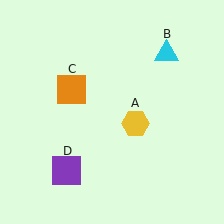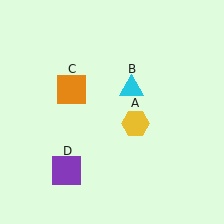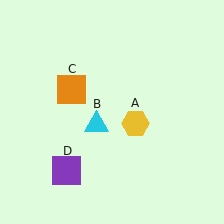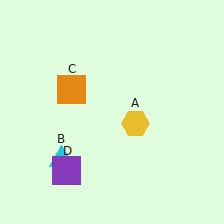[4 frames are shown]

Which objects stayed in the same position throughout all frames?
Yellow hexagon (object A) and orange square (object C) and purple square (object D) remained stationary.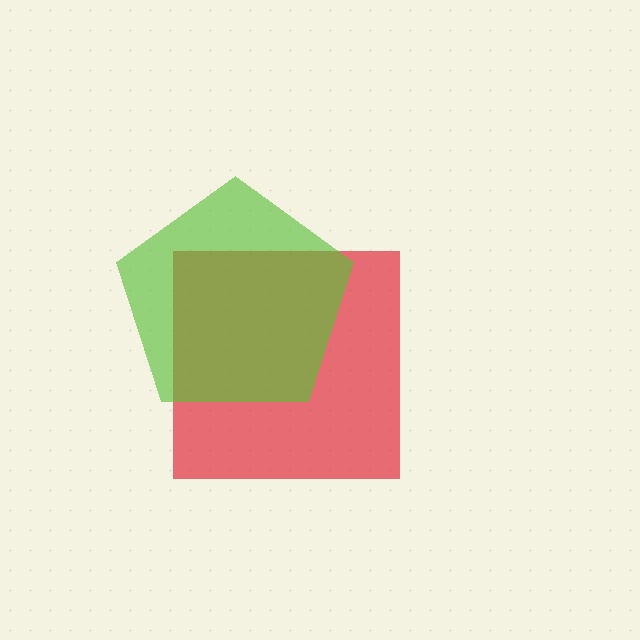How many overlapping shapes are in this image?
There are 2 overlapping shapes in the image.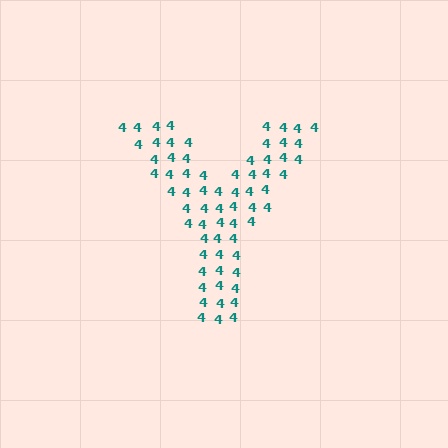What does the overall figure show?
The overall figure shows the letter Y.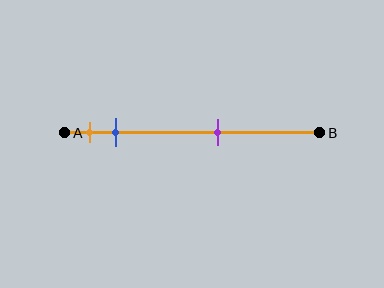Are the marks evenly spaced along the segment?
No, the marks are not evenly spaced.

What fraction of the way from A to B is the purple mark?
The purple mark is approximately 60% (0.6) of the way from A to B.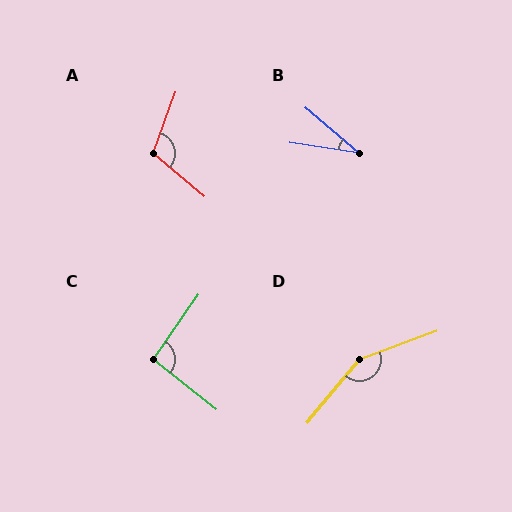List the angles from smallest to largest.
B (32°), C (93°), A (109°), D (150°).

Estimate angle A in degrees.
Approximately 109 degrees.